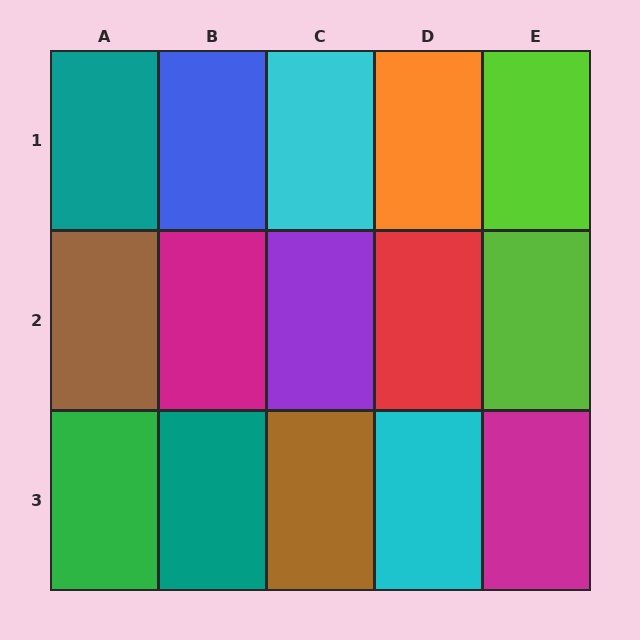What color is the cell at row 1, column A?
Teal.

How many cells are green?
1 cell is green.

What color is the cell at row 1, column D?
Orange.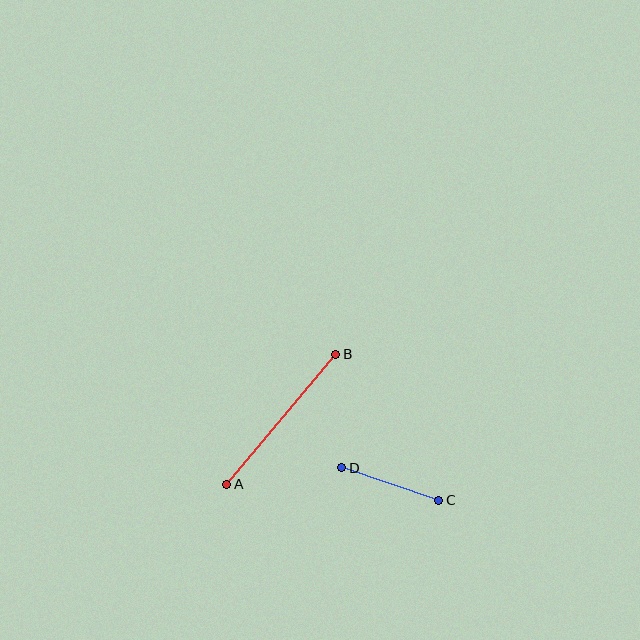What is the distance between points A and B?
The distance is approximately 170 pixels.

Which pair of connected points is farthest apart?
Points A and B are farthest apart.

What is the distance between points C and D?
The distance is approximately 102 pixels.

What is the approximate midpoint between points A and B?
The midpoint is at approximately (281, 419) pixels.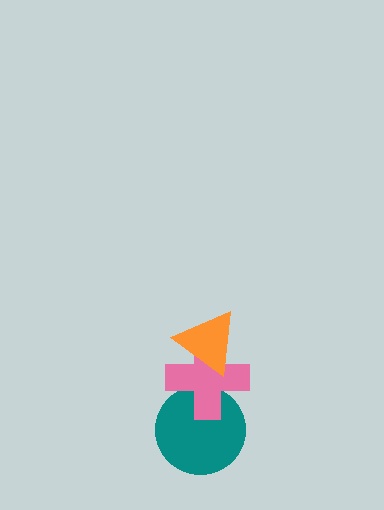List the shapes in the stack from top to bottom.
From top to bottom: the orange triangle, the pink cross, the teal circle.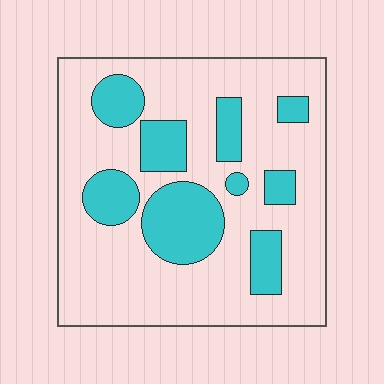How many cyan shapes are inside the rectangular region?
9.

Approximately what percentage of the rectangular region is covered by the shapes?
Approximately 25%.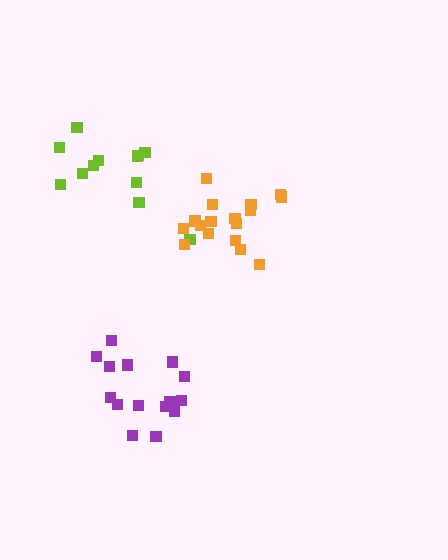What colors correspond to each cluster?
The clusters are colored: purple, lime, orange.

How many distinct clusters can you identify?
There are 3 distinct clusters.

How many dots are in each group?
Group 1: 15 dots, Group 2: 12 dots, Group 3: 17 dots (44 total).